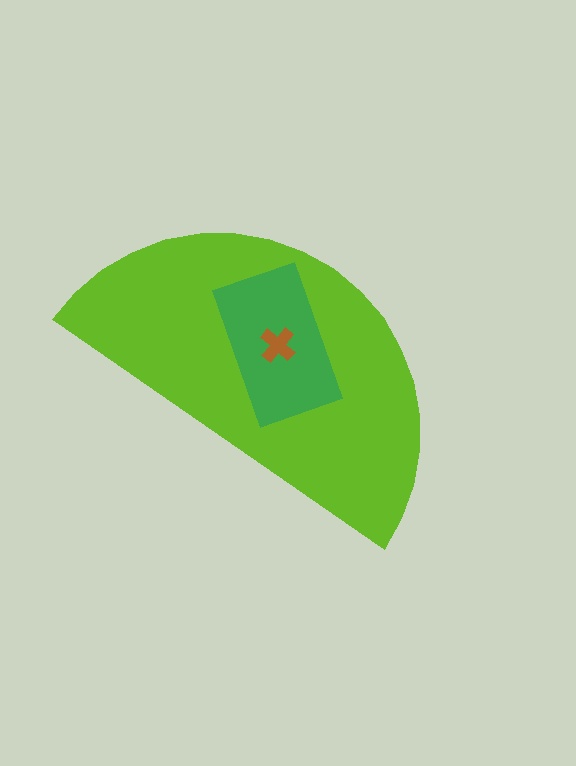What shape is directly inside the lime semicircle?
The green rectangle.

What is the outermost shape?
The lime semicircle.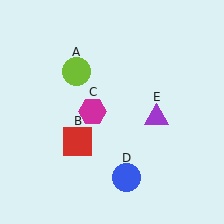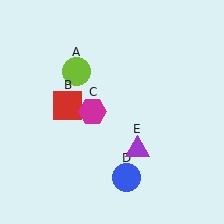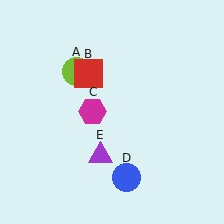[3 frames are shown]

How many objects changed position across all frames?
2 objects changed position: red square (object B), purple triangle (object E).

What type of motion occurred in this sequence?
The red square (object B), purple triangle (object E) rotated clockwise around the center of the scene.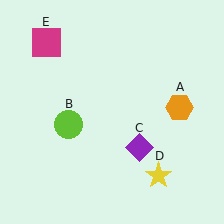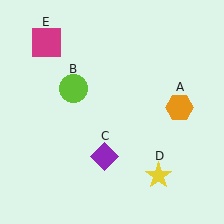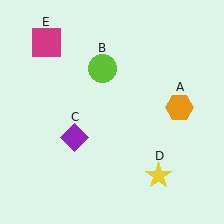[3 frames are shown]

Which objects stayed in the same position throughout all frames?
Orange hexagon (object A) and yellow star (object D) and magenta square (object E) remained stationary.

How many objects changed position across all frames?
2 objects changed position: lime circle (object B), purple diamond (object C).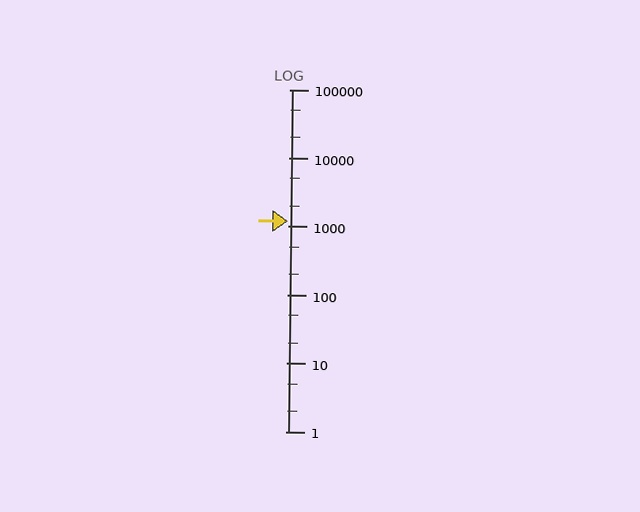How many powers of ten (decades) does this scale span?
The scale spans 5 decades, from 1 to 100000.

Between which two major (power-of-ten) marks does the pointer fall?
The pointer is between 1000 and 10000.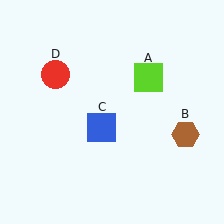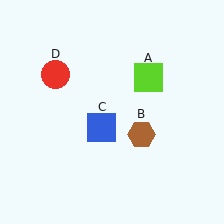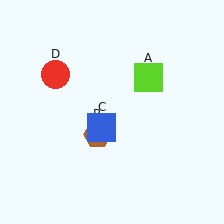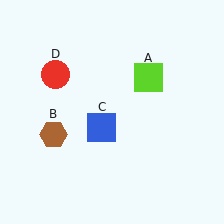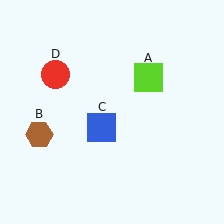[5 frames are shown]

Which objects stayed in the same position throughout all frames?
Lime square (object A) and blue square (object C) and red circle (object D) remained stationary.